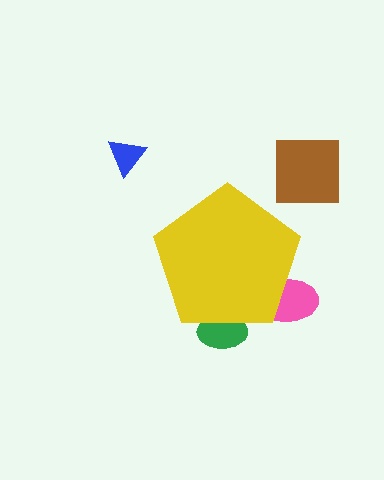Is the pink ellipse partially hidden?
Yes, the pink ellipse is partially hidden behind the yellow pentagon.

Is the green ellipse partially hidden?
Yes, the green ellipse is partially hidden behind the yellow pentagon.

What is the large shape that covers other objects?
A yellow pentagon.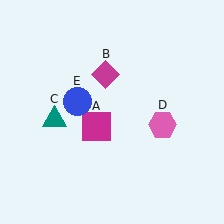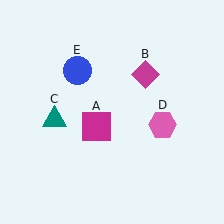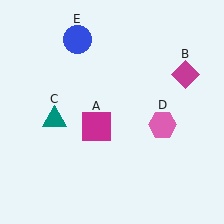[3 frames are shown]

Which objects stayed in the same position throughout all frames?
Magenta square (object A) and teal triangle (object C) and pink hexagon (object D) remained stationary.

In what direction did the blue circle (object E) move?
The blue circle (object E) moved up.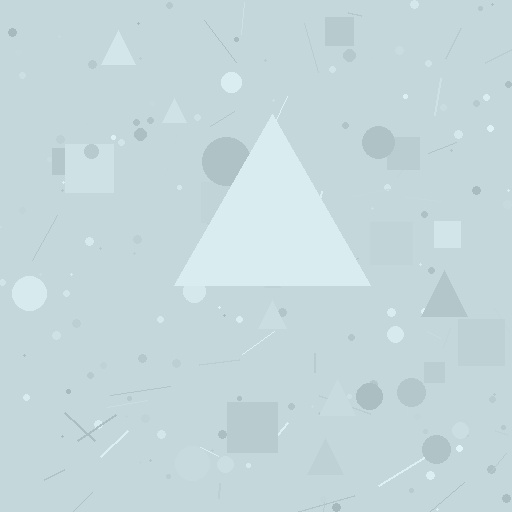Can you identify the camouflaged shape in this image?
The camouflaged shape is a triangle.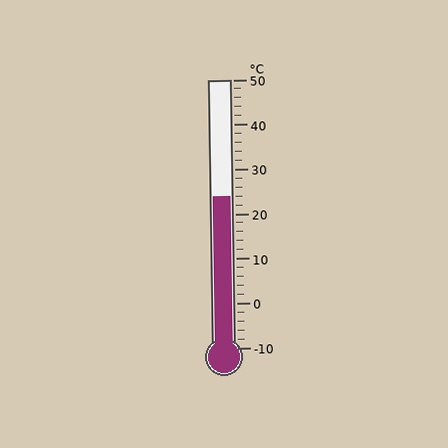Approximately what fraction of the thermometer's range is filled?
The thermometer is filled to approximately 55% of its range.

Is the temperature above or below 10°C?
The temperature is above 10°C.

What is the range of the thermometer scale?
The thermometer scale ranges from -10°C to 50°C.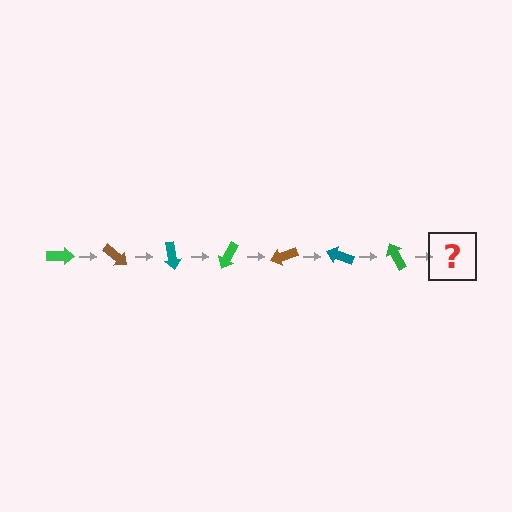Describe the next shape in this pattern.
It should be a brown arrow, rotated 280 degrees from the start.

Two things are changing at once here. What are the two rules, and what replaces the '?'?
The two rules are that it rotates 40 degrees each step and the color cycles through green, brown, and teal. The '?' should be a brown arrow, rotated 280 degrees from the start.